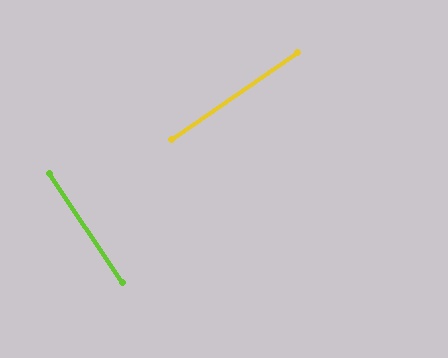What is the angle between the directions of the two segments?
Approximately 89 degrees.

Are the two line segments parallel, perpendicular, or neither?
Perpendicular — they meet at approximately 89°.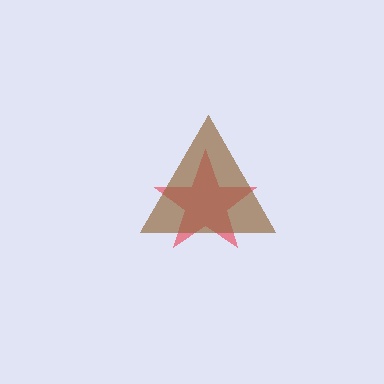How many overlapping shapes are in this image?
There are 2 overlapping shapes in the image.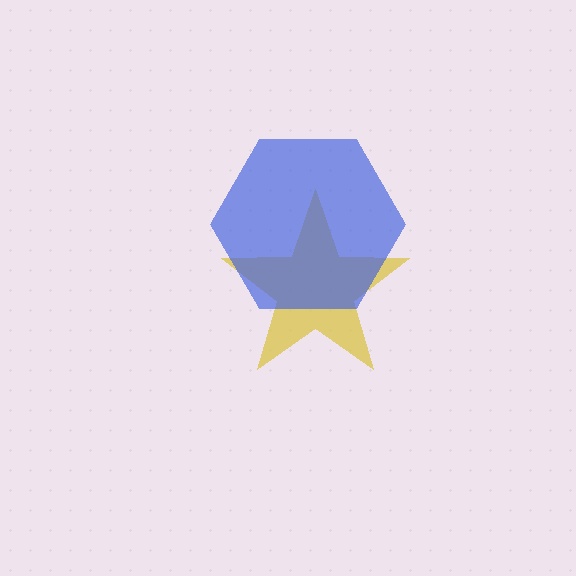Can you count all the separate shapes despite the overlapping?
Yes, there are 2 separate shapes.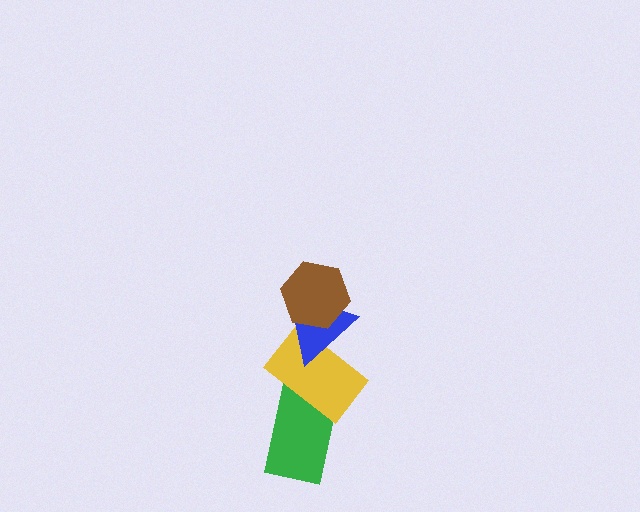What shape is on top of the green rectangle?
The yellow rectangle is on top of the green rectangle.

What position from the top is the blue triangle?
The blue triangle is 2nd from the top.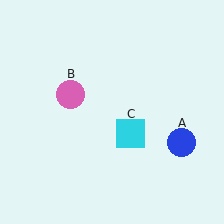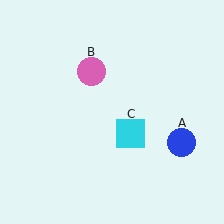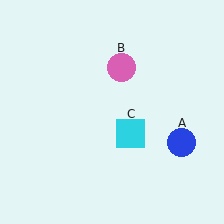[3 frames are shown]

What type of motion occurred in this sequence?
The pink circle (object B) rotated clockwise around the center of the scene.